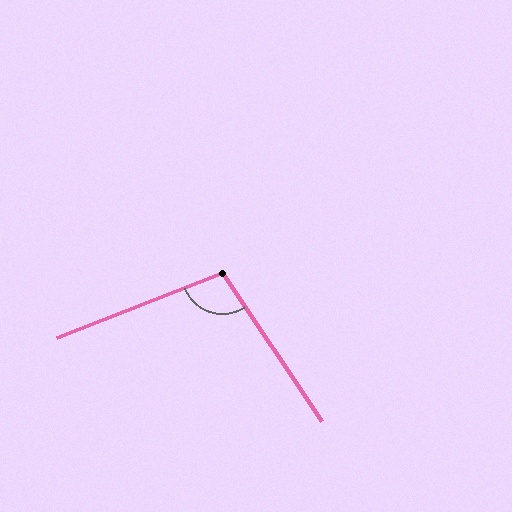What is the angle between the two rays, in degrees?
Approximately 102 degrees.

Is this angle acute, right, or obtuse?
It is obtuse.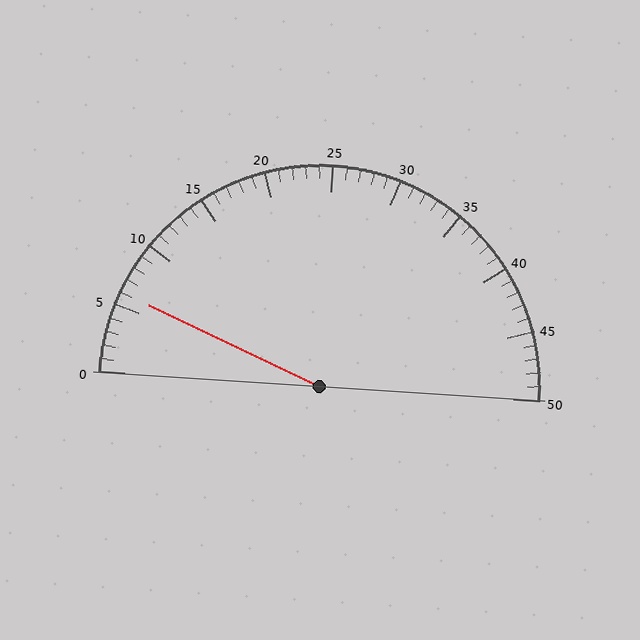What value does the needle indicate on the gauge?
The needle indicates approximately 6.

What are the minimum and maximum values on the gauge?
The gauge ranges from 0 to 50.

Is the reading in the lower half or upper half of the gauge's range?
The reading is in the lower half of the range (0 to 50).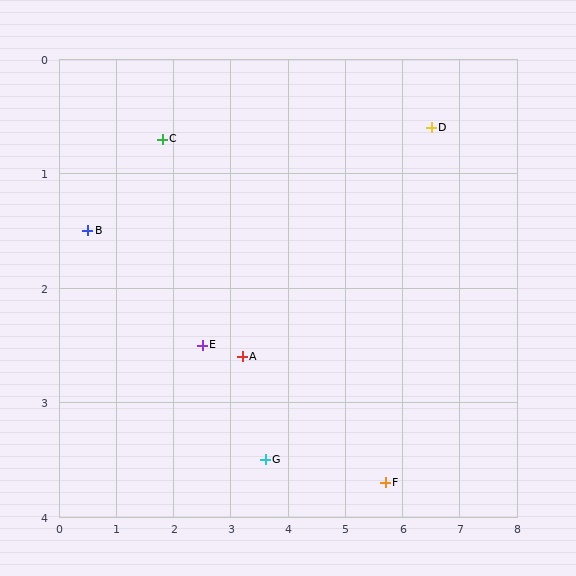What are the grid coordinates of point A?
Point A is at approximately (3.2, 2.6).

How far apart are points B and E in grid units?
Points B and E are about 2.2 grid units apart.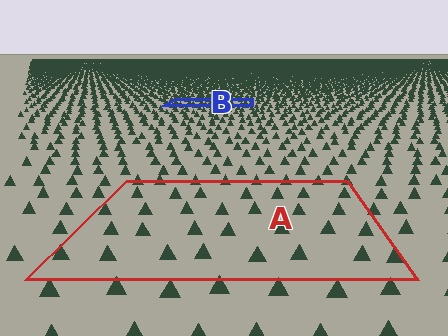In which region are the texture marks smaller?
The texture marks are smaller in region B, because it is farther away.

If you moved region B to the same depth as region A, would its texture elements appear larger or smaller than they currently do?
They would appear larger. At a closer depth, the same texture elements are projected at a bigger on-screen size.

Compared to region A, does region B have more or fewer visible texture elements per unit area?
Region B has more texture elements per unit area — they are packed more densely because it is farther away.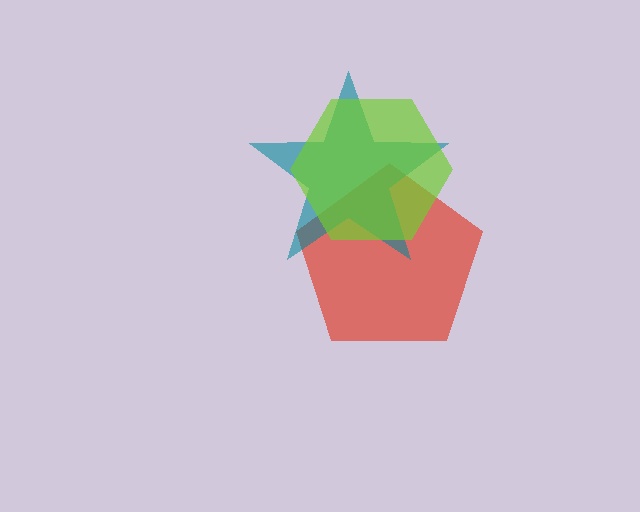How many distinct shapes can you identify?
There are 3 distinct shapes: a red pentagon, a teal star, a lime hexagon.